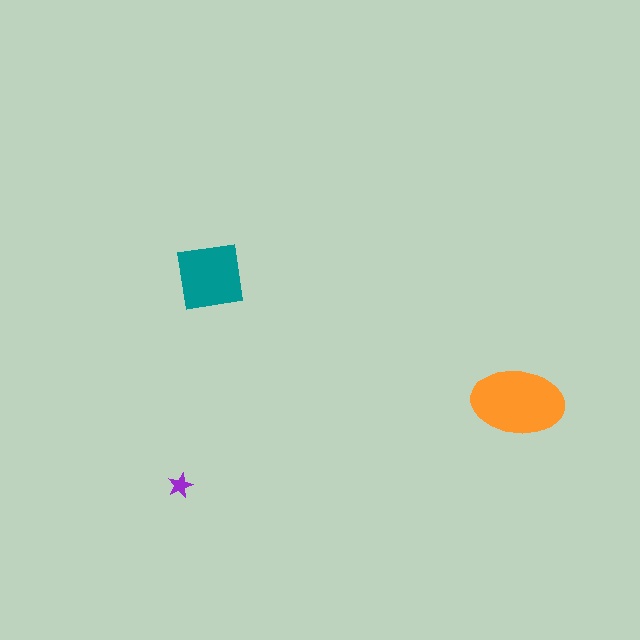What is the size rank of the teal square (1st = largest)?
2nd.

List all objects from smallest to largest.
The purple star, the teal square, the orange ellipse.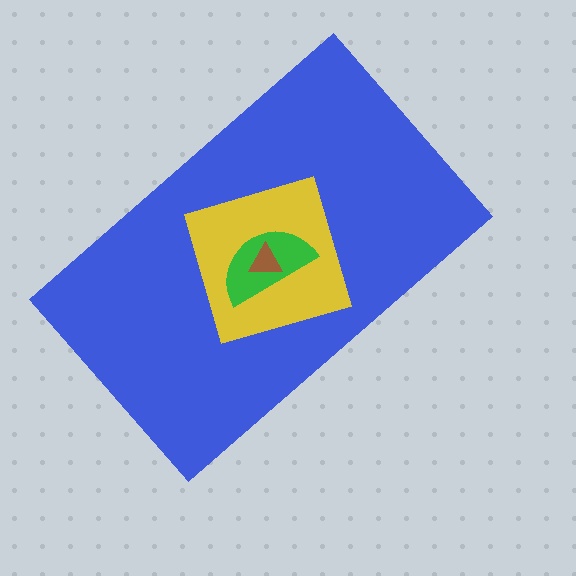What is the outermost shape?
The blue rectangle.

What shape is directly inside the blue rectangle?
The yellow square.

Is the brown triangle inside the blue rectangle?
Yes.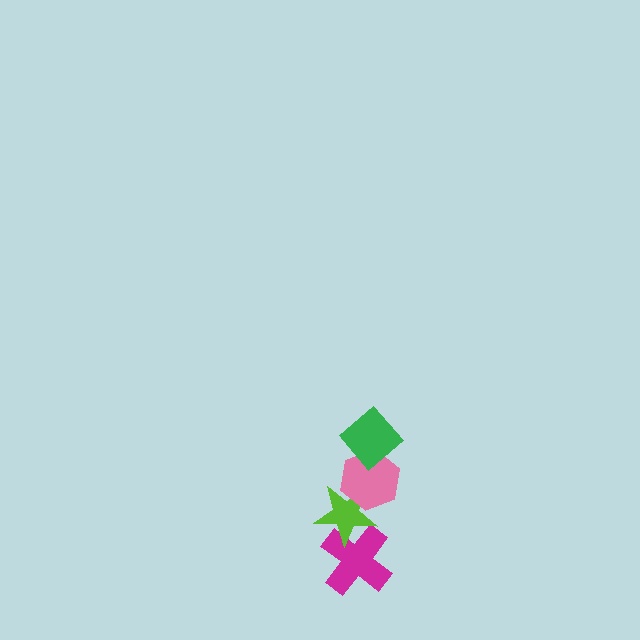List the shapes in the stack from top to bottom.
From top to bottom: the green diamond, the pink hexagon, the lime star, the magenta cross.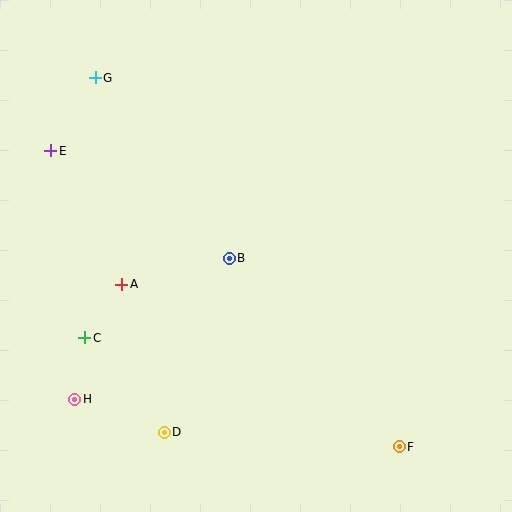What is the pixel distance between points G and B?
The distance between G and B is 225 pixels.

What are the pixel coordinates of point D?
Point D is at (164, 432).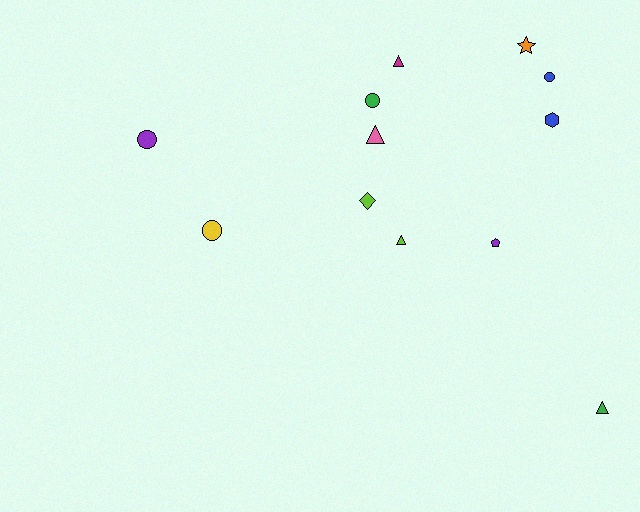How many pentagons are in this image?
There is 1 pentagon.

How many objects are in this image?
There are 12 objects.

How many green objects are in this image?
There are 2 green objects.